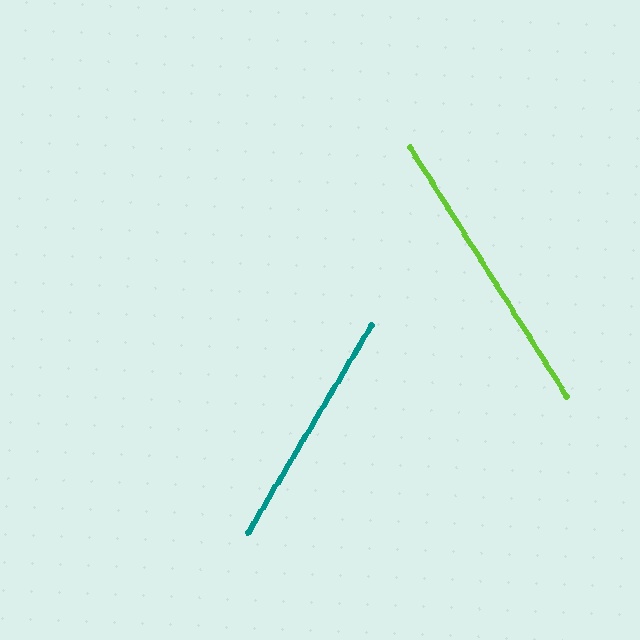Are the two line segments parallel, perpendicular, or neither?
Neither parallel nor perpendicular — they differ by about 63°.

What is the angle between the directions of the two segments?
Approximately 63 degrees.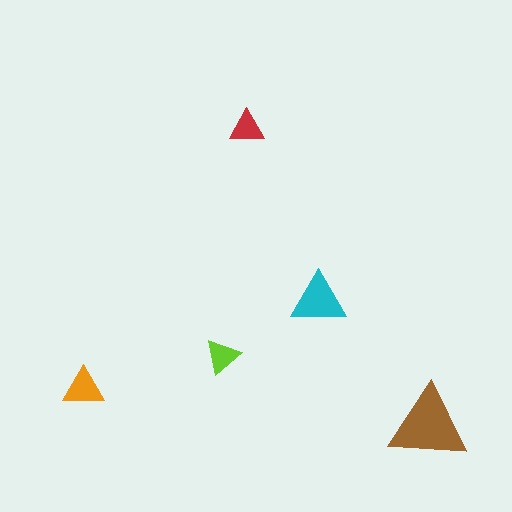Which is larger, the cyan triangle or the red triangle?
The cyan one.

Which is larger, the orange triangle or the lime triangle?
The orange one.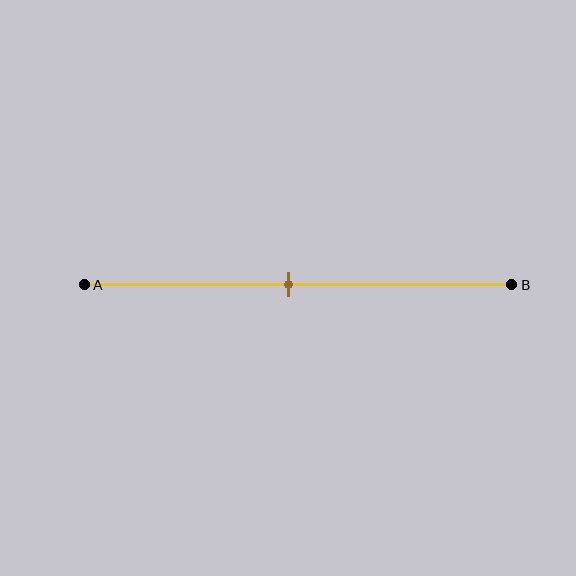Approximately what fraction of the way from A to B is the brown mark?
The brown mark is approximately 50% of the way from A to B.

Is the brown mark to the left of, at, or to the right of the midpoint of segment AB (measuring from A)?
The brown mark is approximately at the midpoint of segment AB.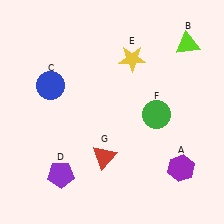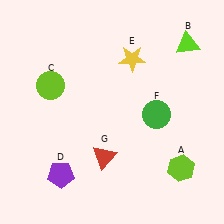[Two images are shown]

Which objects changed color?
A changed from purple to lime. C changed from blue to lime.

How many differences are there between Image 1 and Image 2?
There are 2 differences between the two images.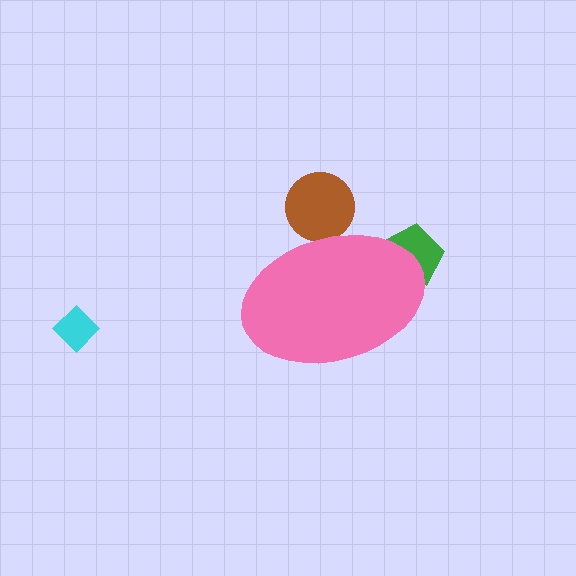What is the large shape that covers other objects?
A pink ellipse.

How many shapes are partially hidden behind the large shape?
2 shapes are partially hidden.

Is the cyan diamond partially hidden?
No, the cyan diamond is fully visible.